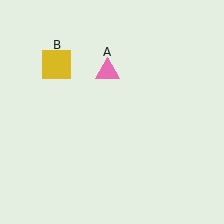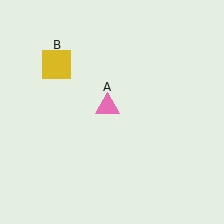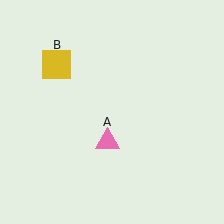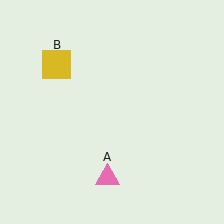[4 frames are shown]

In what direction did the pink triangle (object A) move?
The pink triangle (object A) moved down.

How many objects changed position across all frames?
1 object changed position: pink triangle (object A).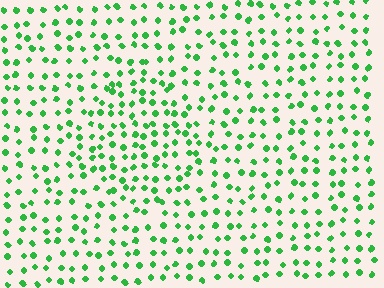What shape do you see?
I see a diamond.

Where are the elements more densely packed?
The elements are more densely packed inside the diamond boundary.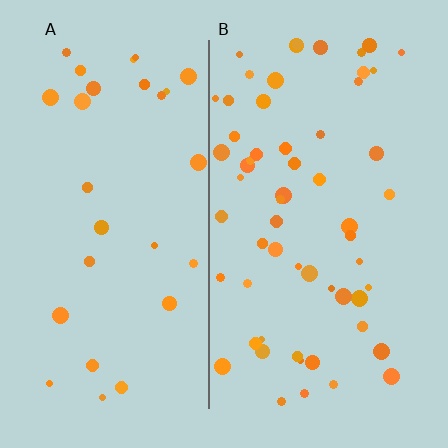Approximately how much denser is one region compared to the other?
Approximately 2.1× — region B over region A.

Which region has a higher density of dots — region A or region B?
B (the right).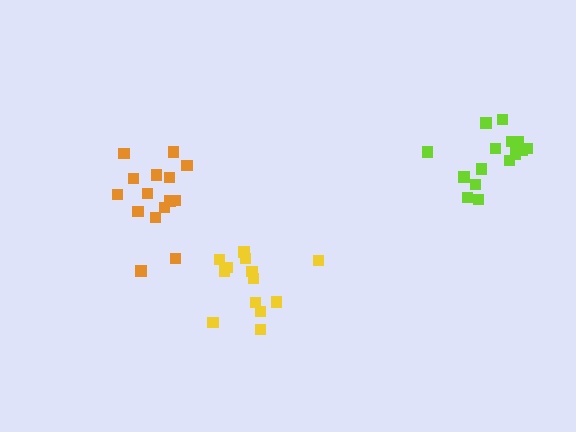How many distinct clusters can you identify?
There are 3 distinct clusters.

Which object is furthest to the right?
The lime cluster is rightmost.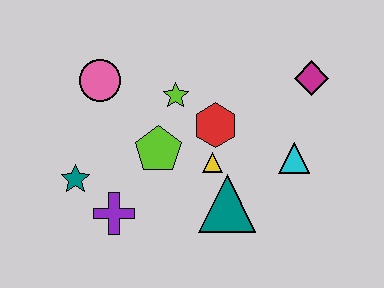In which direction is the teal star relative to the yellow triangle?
The teal star is to the left of the yellow triangle.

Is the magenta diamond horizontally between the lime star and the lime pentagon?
No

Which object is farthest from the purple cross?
The magenta diamond is farthest from the purple cross.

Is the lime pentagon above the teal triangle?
Yes